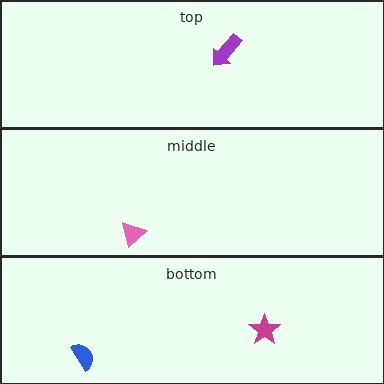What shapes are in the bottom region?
The magenta star, the blue semicircle.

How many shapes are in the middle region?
1.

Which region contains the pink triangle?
The middle region.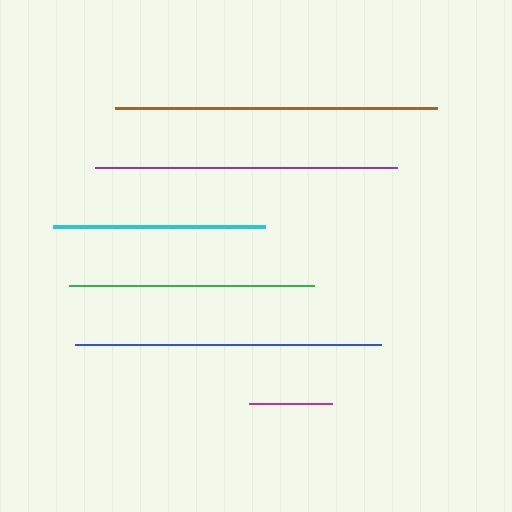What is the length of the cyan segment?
The cyan segment is approximately 213 pixels long.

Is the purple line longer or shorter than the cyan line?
The purple line is longer than the cyan line.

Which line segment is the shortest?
The magenta line is the shortest at approximately 83 pixels.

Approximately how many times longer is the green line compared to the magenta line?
The green line is approximately 3.0 times the length of the magenta line.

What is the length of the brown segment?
The brown segment is approximately 322 pixels long.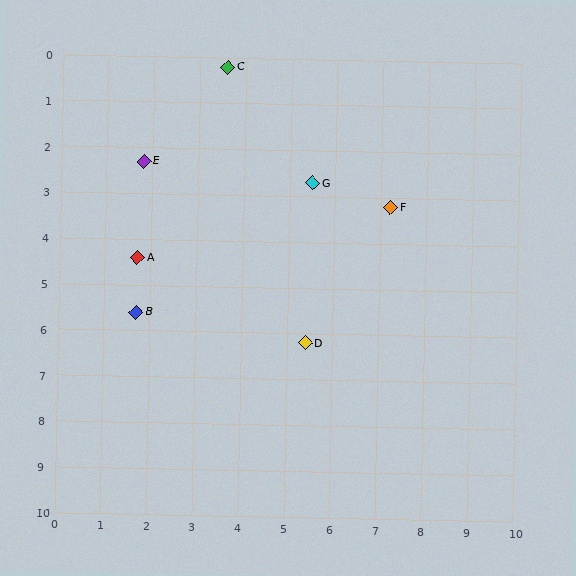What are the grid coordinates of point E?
Point E is at approximately (1.8, 2.3).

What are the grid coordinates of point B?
Point B is at approximately (1.7, 5.6).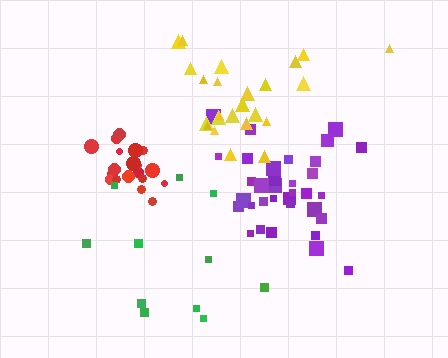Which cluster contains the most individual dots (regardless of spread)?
Purple (35).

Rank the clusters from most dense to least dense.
red, purple, yellow, green.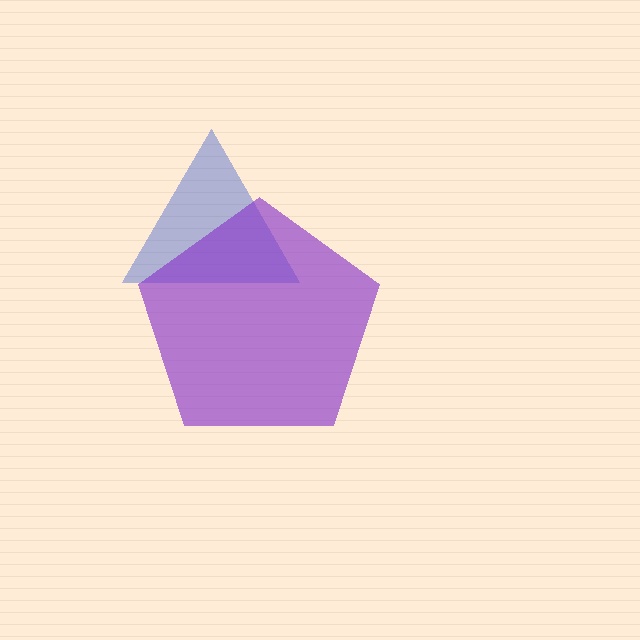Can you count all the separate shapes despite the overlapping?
Yes, there are 2 separate shapes.